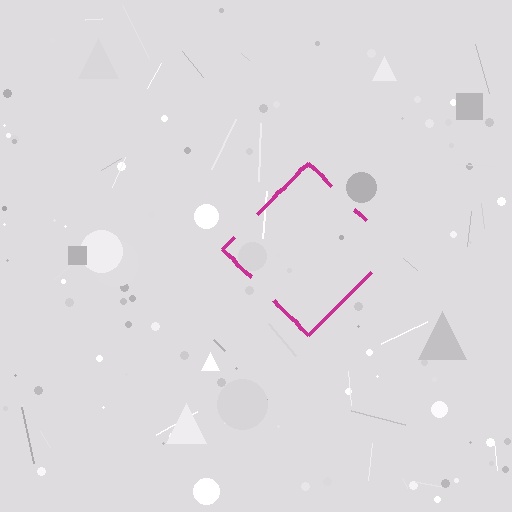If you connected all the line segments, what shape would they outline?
They would outline a diamond.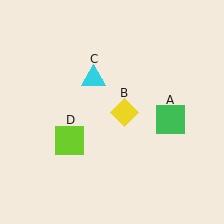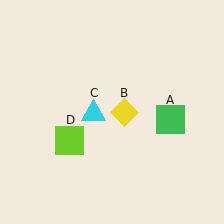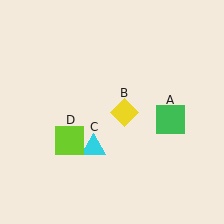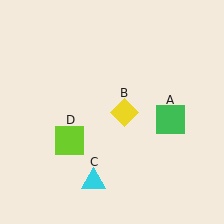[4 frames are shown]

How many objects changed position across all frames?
1 object changed position: cyan triangle (object C).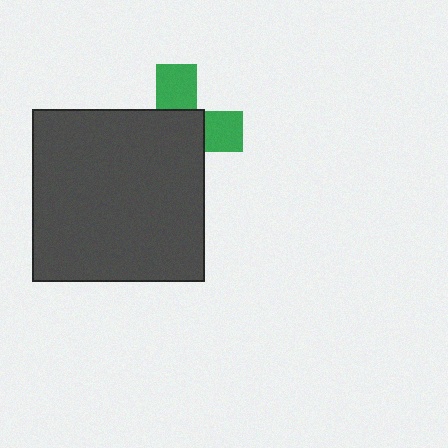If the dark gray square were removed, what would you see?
You would see the complete green cross.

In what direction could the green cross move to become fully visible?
The green cross could move toward the upper-right. That would shift it out from behind the dark gray square entirely.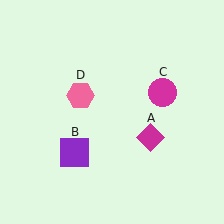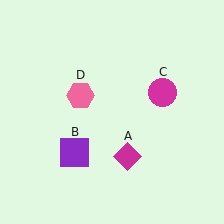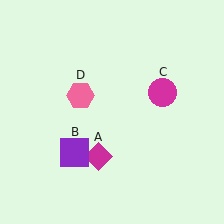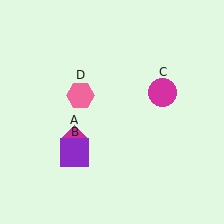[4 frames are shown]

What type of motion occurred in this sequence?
The magenta diamond (object A) rotated clockwise around the center of the scene.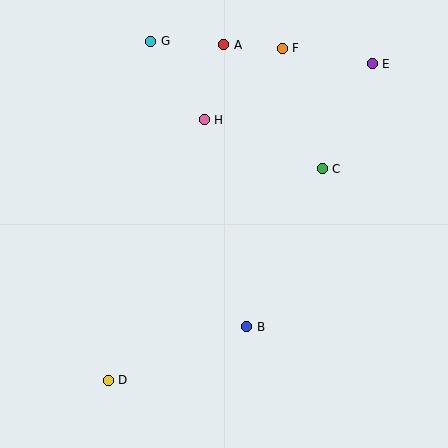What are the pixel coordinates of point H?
Point H is at (204, 120).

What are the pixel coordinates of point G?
Point G is at (151, 41).